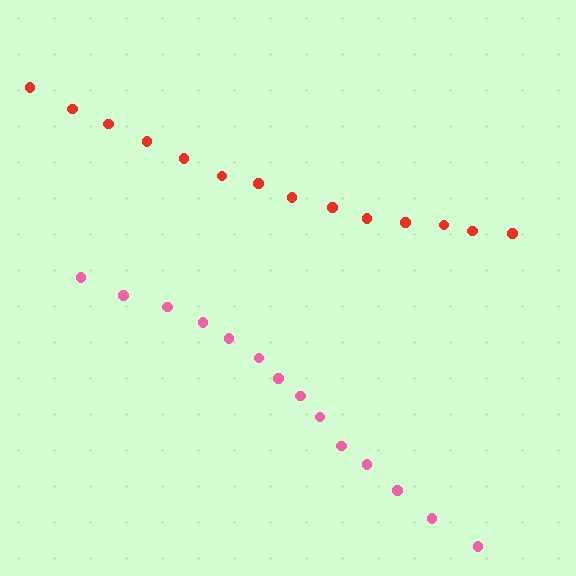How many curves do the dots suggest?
There are 2 distinct paths.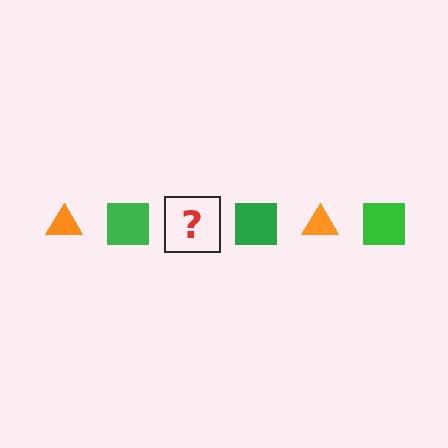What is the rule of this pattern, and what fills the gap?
The rule is that the pattern alternates between orange triangle and green square. The gap should be filled with an orange triangle.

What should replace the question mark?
The question mark should be replaced with an orange triangle.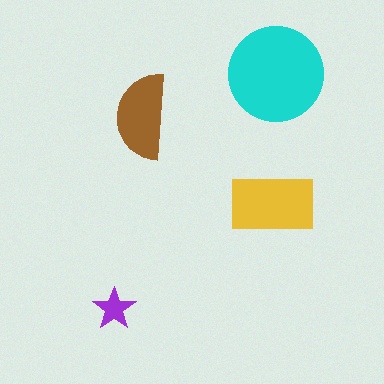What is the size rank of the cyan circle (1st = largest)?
1st.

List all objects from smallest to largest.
The purple star, the brown semicircle, the yellow rectangle, the cyan circle.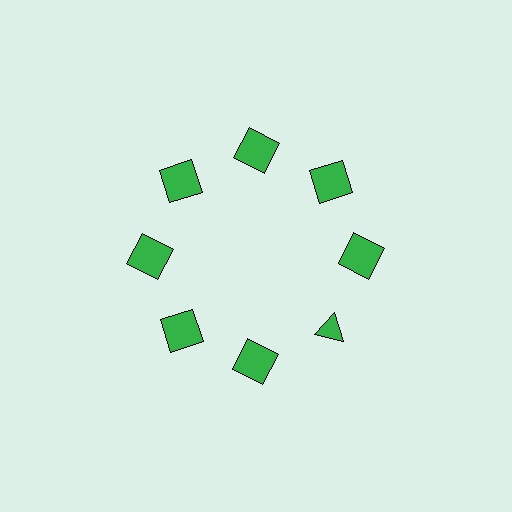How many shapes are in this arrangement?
There are 8 shapes arranged in a ring pattern.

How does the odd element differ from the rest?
It has a different shape: triangle instead of square.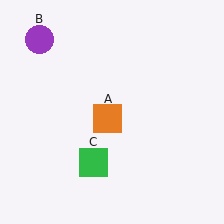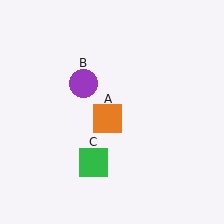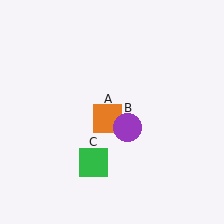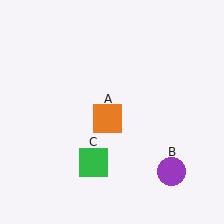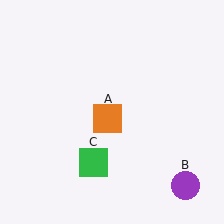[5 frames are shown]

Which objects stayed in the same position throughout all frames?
Orange square (object A) and green square (object C) remained stationary.